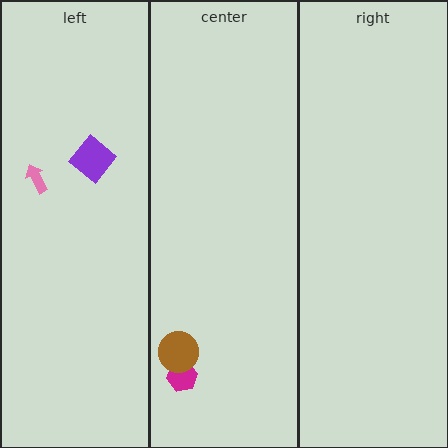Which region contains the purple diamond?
The left region.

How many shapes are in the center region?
2.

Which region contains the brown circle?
The center region.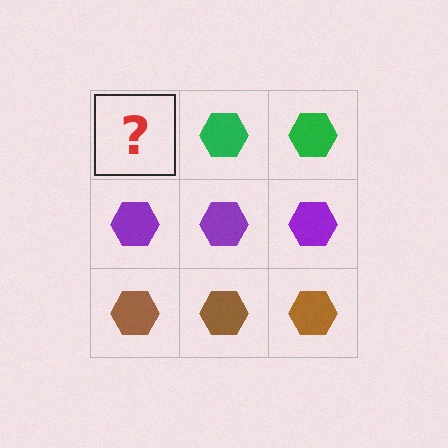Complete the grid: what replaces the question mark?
The question mark should be replaced with a green hexagon.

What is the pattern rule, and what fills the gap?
The rule is that each row has a consistent color. The gap should be filled with a green hexagon.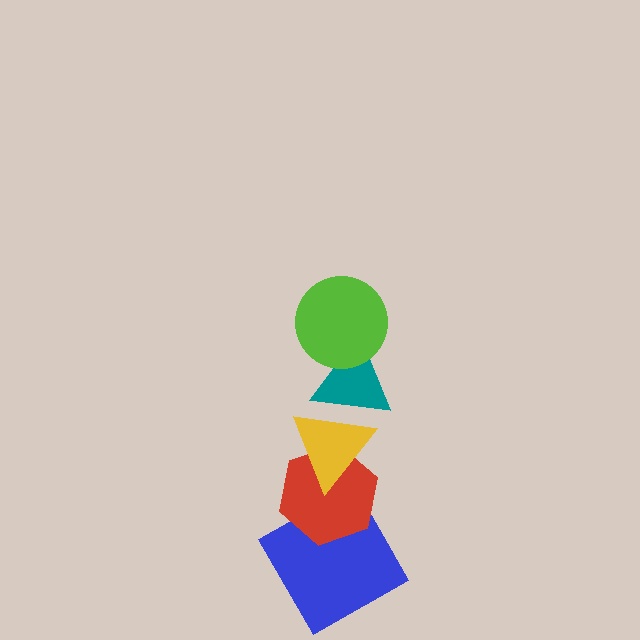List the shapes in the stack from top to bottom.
From top to bottom: the lime circle, the teal triangle, the yellow triangle, the red hexagon, the blue square.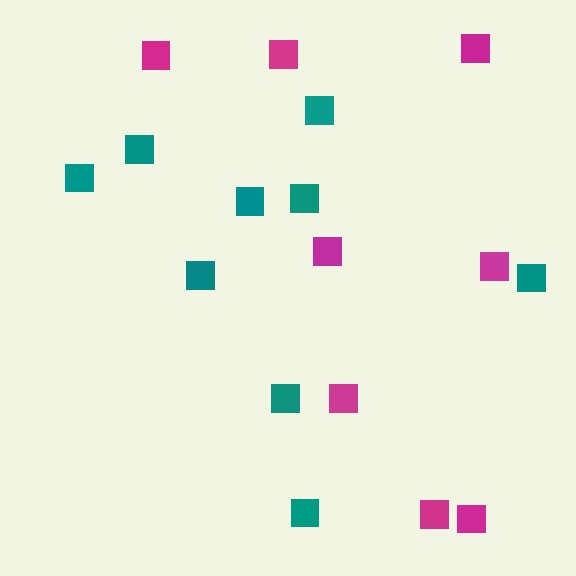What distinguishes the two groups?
There are 2 groups: one group of teal squares (9) and one group of magenta squares (8).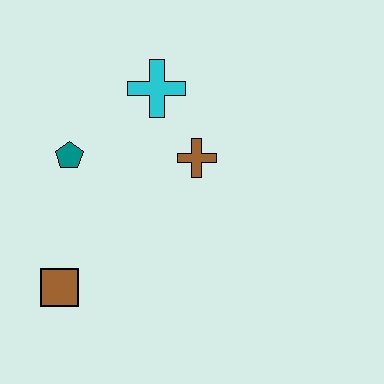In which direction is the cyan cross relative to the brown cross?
The cyan cross is above the brown cross.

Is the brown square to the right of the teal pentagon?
No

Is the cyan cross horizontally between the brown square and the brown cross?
Yes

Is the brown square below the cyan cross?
Yes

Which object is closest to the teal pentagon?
The cyan cross is closest to the teal pentagon.